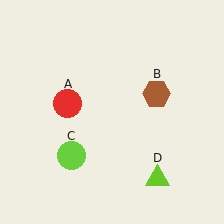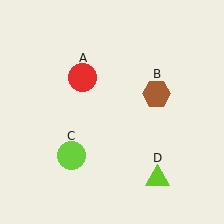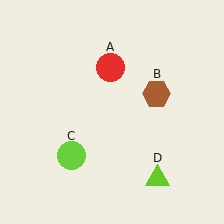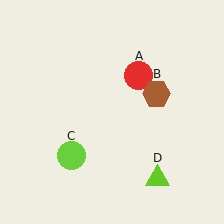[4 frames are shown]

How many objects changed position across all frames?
1 object changed position: red circle (object A).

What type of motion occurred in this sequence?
The red circle (object A) rotated clockwise around the center of the scene.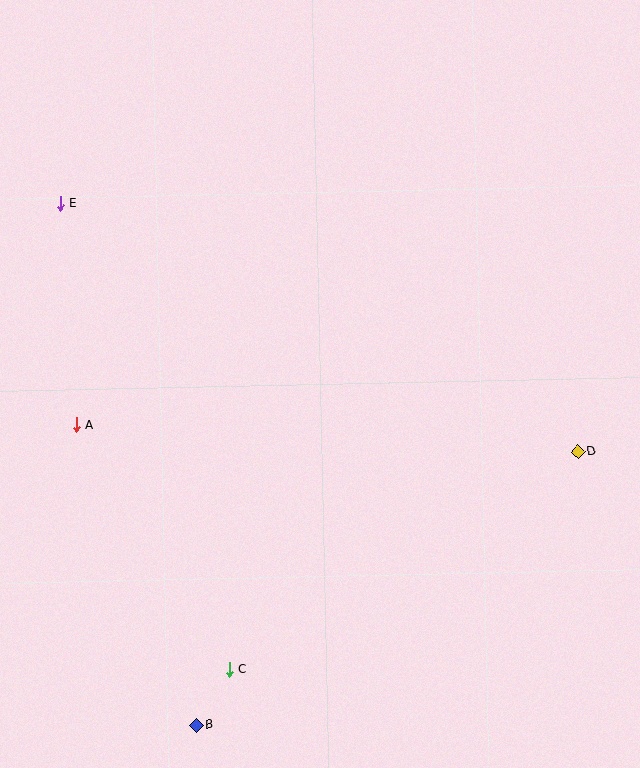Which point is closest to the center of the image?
Point A at (76, 425) is closest to the center.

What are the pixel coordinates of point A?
Point A is at (76, 425).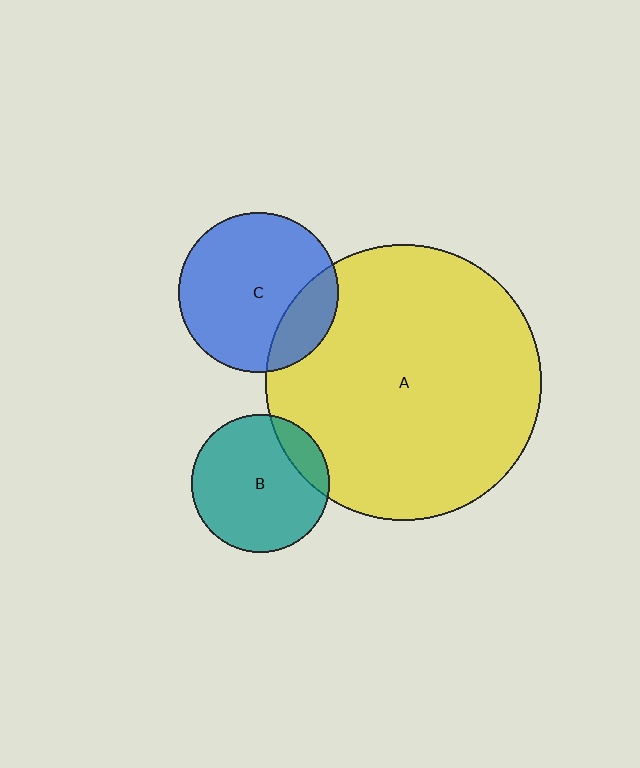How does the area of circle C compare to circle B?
Approximately 1.3 times.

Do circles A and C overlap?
Yes.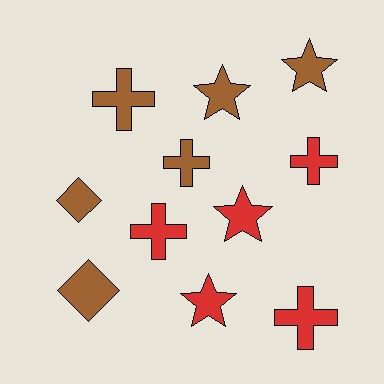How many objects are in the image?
There are 11 objects.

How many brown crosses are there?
There are 2 brown crosses.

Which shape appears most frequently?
Cross, with 5 objects.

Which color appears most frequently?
Brown, with 6 objects.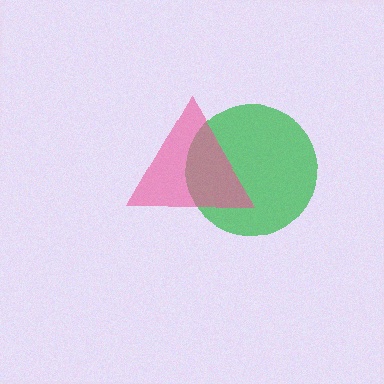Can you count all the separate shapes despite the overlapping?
Yes, there are 2 separate shapes.